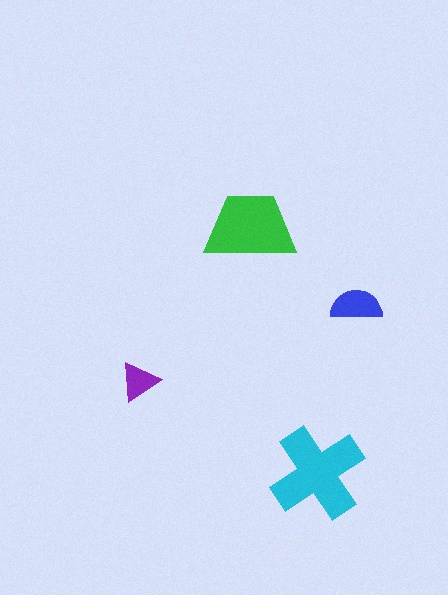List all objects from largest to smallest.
The cyan cross, the green trapezoid, the blue semicircle, the purple triangle.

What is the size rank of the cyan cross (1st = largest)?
1st.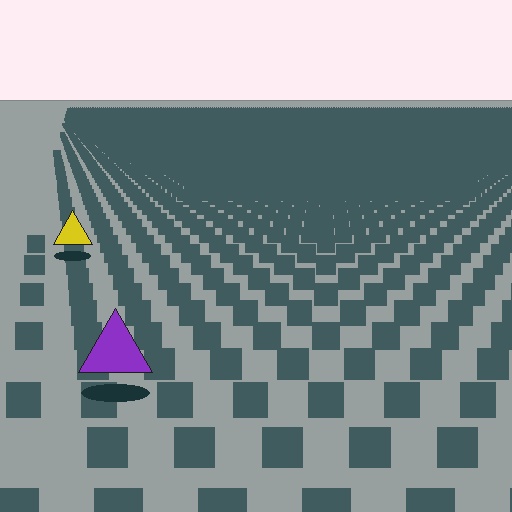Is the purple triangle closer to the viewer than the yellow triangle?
Yes. The purple triangle is closer — you can tell from the texture gradient: the ground texture is coarser near it.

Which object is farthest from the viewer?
The yellow triangle is farthest from the viewer. It appears smaller and the ground texture around it is denser.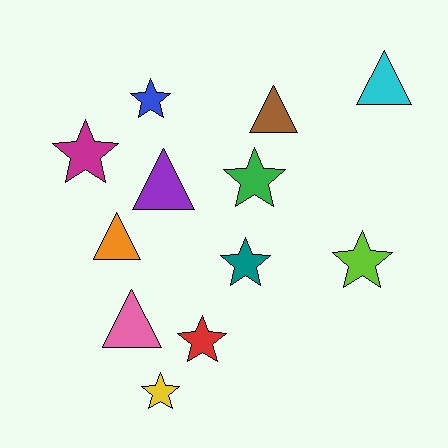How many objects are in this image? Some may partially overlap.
There are 12 objects.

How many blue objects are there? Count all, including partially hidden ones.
There is 1 blue object.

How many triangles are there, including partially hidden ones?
There are 5 triangles.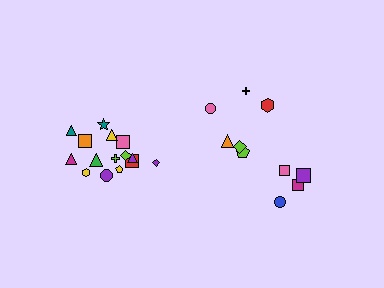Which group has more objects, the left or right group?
The left group.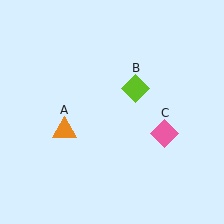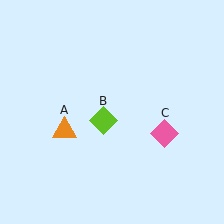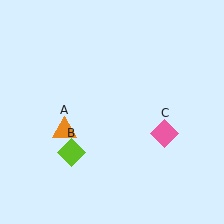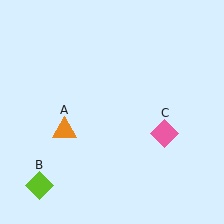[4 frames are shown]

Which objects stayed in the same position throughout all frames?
Orange triangle (object A) and pink diamond (object C) remained stationary.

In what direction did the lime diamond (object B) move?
The lime diamond (object B) moved down and to the left.